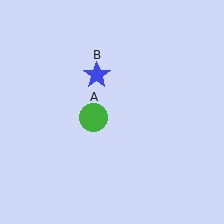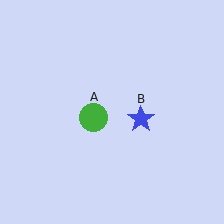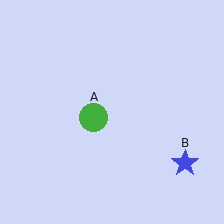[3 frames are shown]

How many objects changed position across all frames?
1 object changed position: blue star (object B).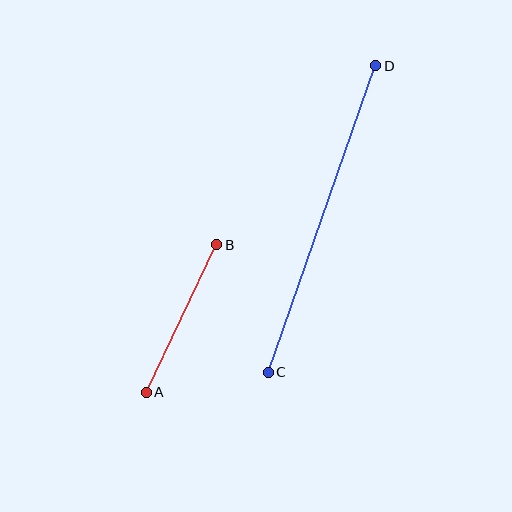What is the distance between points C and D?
The distance is approximately 325 pixels.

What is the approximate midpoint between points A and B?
The midpoint is at approximately (181, 318) pixels.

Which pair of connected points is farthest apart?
Points C and D are farthest apart.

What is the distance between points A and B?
The distance is approximately 163 pixels.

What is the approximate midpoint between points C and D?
The midpoint is at approximately (322, 219) pixels.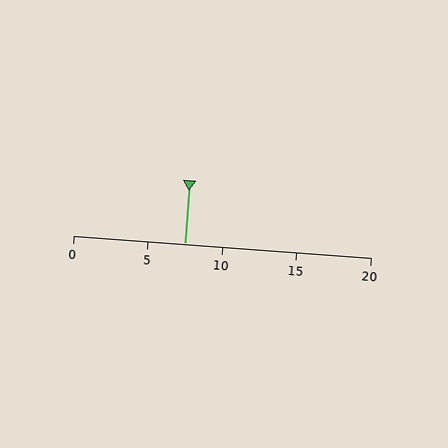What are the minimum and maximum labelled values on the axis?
The axis runs from 0 to 20.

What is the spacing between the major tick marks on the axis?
The major ticks are spaced 5 apart.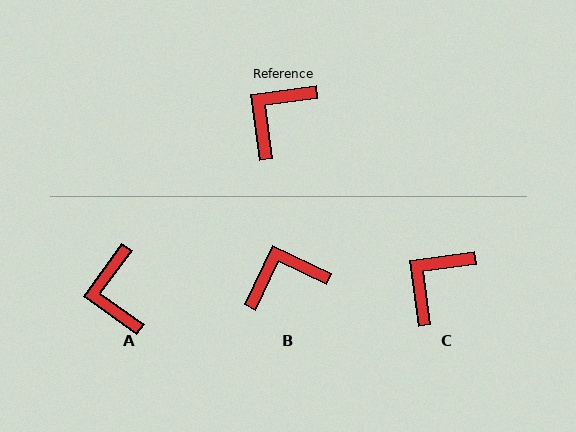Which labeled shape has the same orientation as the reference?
C.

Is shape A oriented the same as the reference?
No, it is off by about 46 degrees.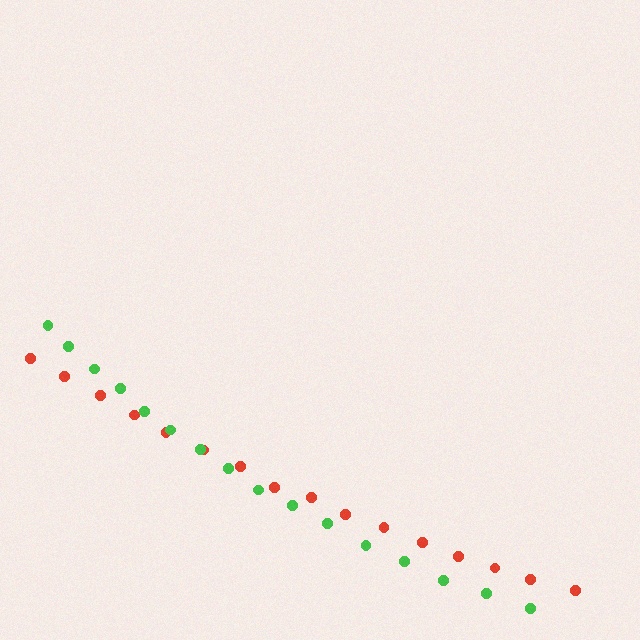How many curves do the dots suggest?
There are 2 distinct paths.